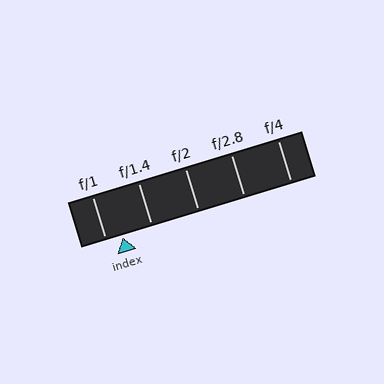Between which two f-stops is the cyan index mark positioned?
The index mark is between f/1 and f/1.4.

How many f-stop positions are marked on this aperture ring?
There are 5 f-stop positions marked.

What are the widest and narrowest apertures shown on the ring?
The widest aperture shown is f/1 and the narrowest is f/4.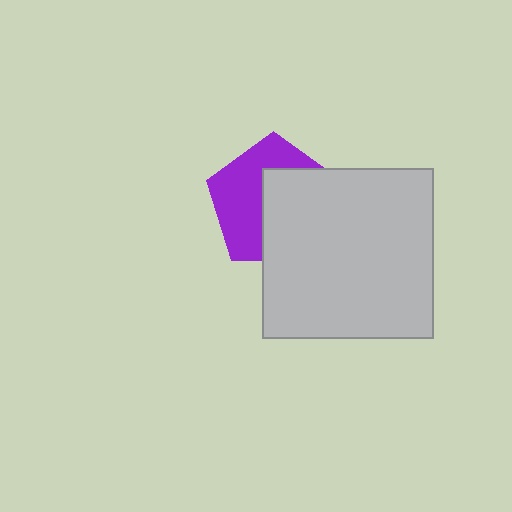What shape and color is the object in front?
The object in front is a light gray square.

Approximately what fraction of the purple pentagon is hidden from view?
Roughly 52% of the purple pentagon is hidden behind the light gray square.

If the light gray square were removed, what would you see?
You would see the complete purple pentagon.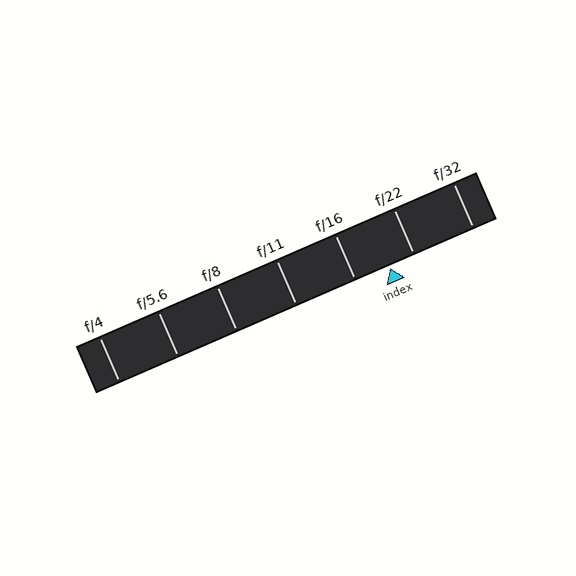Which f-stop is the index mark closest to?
The index mark is closest to f/22.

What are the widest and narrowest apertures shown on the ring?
The widest aperture shown is f/4 and the narrowest is f/32.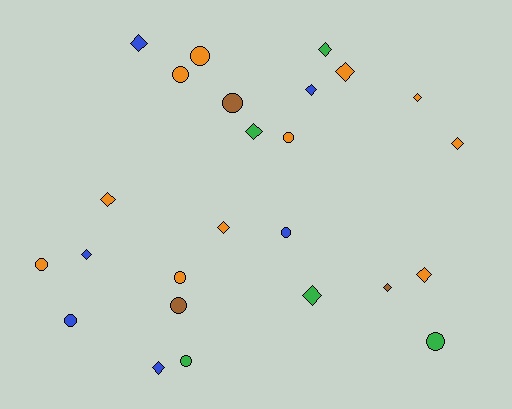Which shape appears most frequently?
Diamond, with 14 objects.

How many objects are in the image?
There are 25 objects.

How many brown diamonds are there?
There is 1 brown diamond.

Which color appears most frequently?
Orange, with 11 objects.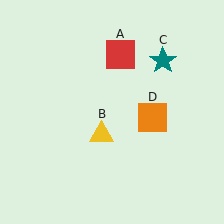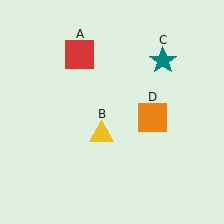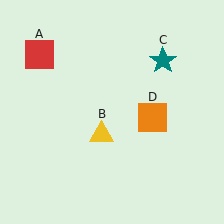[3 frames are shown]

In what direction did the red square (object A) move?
The red square (object A) moved left.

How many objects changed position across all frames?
1 object changed position: red square (object A).